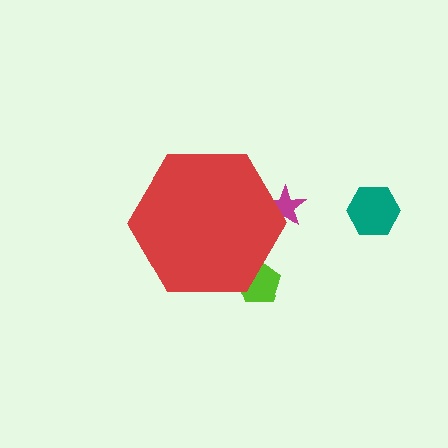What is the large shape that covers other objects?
A red hexagon.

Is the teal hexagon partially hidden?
No, the teal hexagon is fully visible.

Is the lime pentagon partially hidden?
Yes, the lime pentagon is partially hidden behind the red hexagon.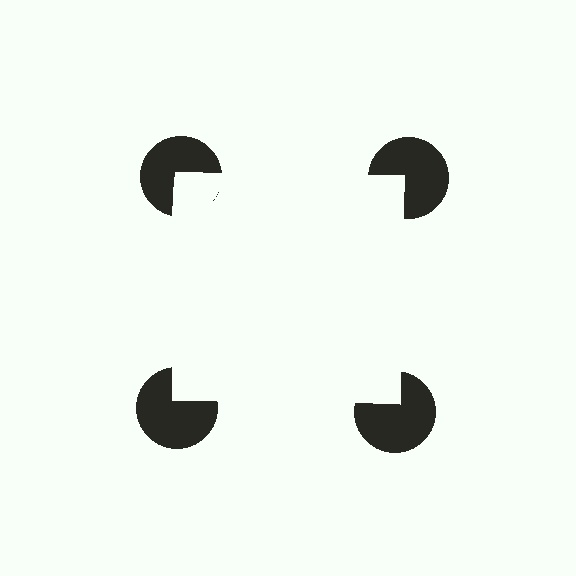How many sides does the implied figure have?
4 sides.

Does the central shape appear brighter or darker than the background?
It typically appears slightly brighter than the background, even though no actual brightness change is drawn.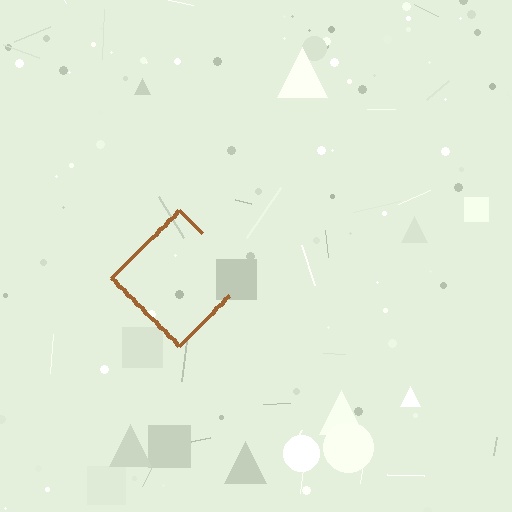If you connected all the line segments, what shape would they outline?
They would outline a diamond.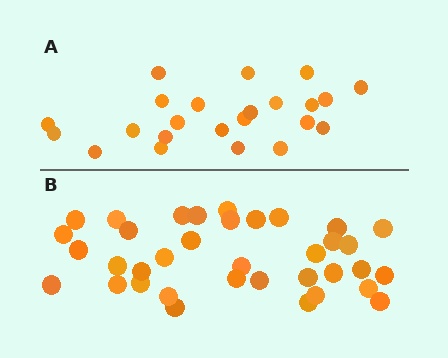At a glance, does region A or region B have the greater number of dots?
Region B (the bottom region) has more dots.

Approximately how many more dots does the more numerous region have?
Region B has approximately 15 more dots than region A.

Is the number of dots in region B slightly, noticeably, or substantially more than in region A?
Region B has substantially more. The ratio is roughly 1.6 to 1.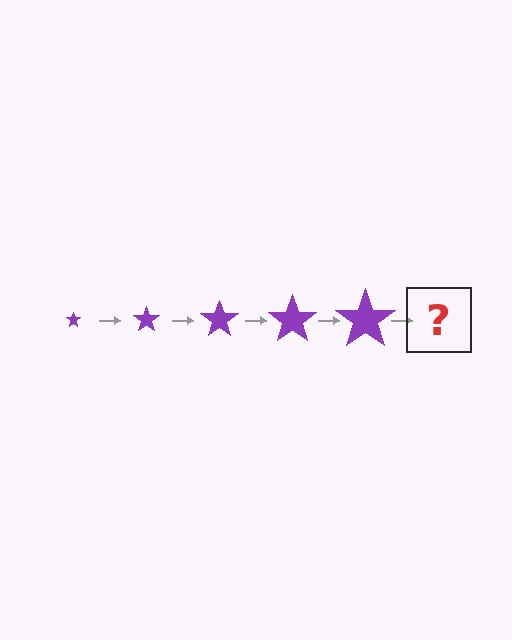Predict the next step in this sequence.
The next step is a purple star, larger than the previous one.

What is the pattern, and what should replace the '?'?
The pattern is that the star gets progressively larger each step. The '?' should be a purple star, larger than the previous one.